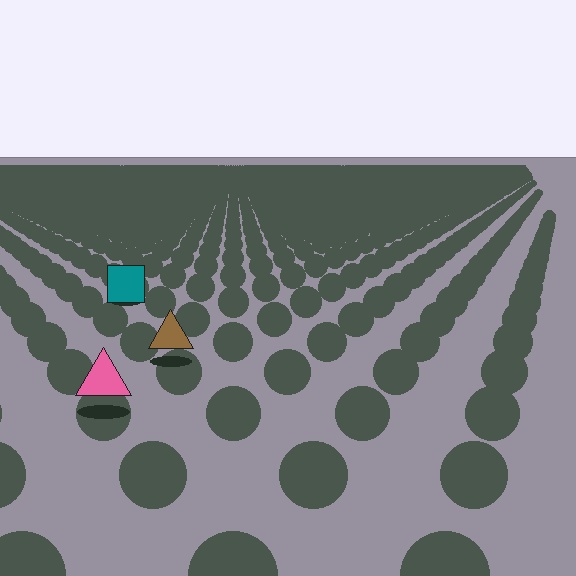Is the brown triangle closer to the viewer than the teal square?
Yes. The brown triangle is closer — you can tell from the texture gradient: the ground texture is coarser near it.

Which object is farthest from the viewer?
The teal square is farthest from the viewer. It appears smaller and the ground texture around it is denser.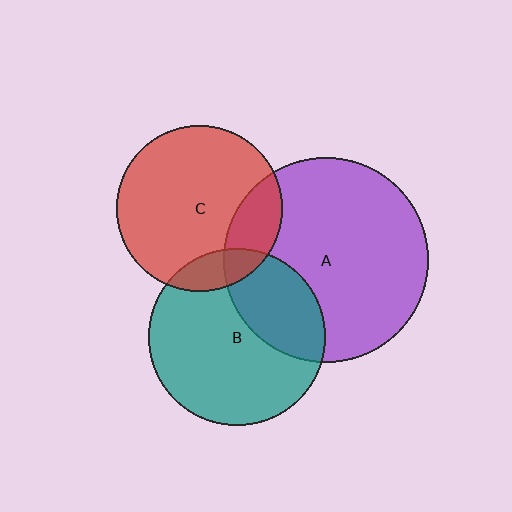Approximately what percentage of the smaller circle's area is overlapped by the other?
Approximately 30%.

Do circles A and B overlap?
Yes.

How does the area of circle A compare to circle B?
Approximately 1.3 times.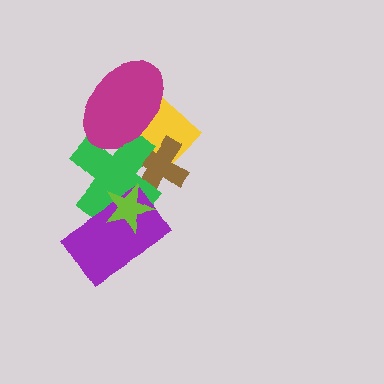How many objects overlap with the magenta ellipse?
3 objects overlap with the magenta ellipse.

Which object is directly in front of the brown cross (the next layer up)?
The green cross is directly in front of the brown cross.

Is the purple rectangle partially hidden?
Yes, it is partially covered by another shape.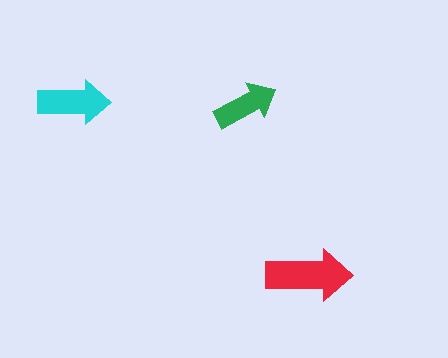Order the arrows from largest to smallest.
the red one, the cyan one, the green one.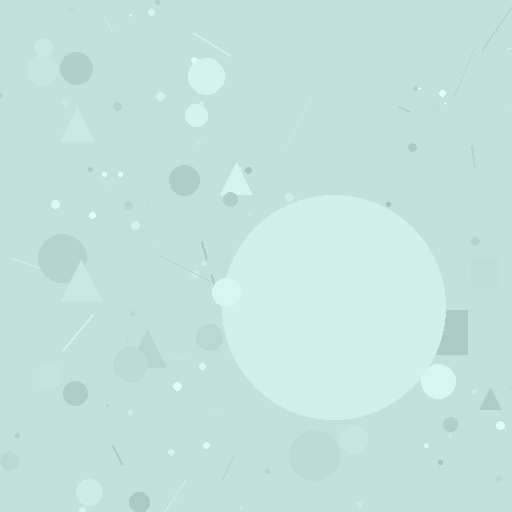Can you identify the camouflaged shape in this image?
The camouflaged shape is a circle.